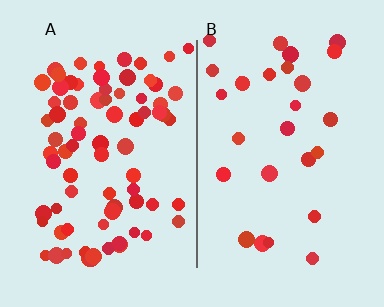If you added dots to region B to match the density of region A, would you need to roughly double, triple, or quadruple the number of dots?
Approximately triple.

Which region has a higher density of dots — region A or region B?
A (the left).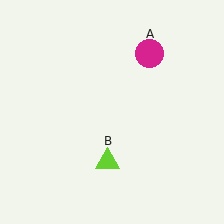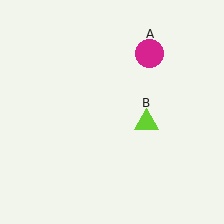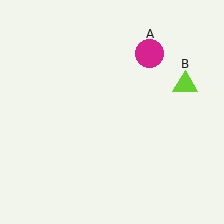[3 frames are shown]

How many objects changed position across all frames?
1 object changed position: lime triangle (object B).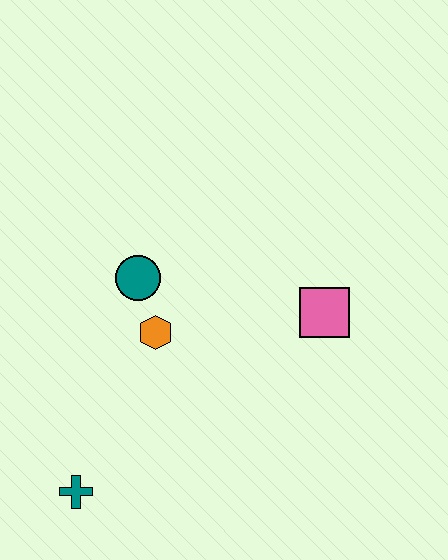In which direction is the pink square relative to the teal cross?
The pink square is to the right of the teal cross.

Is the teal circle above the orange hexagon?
Yes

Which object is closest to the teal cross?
The orange hexagon is closest to the teal cross.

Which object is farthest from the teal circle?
The teal cross is farthest from the teal circle.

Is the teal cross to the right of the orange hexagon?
No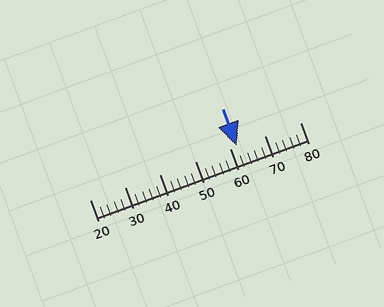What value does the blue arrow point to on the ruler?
The blue arrow points to approximately 62.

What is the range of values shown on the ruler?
The ruler shows values from 20 to 80.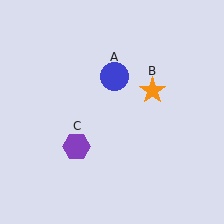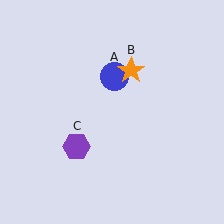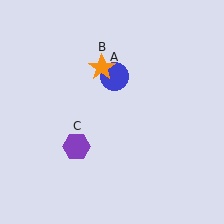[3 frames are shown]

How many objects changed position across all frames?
1 object changed position: orange star (object B).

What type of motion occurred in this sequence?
The orange star (object B) rotated counterclockwise around the center of the scene.